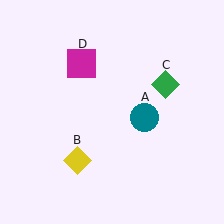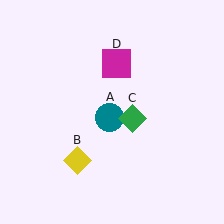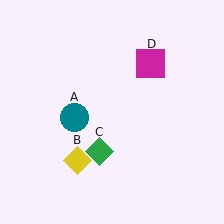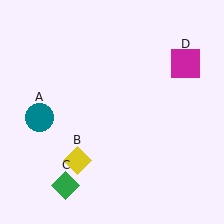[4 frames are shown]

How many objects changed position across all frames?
3 objects changed position: teal circle (object A), green diamond (object C), magenta square (object D).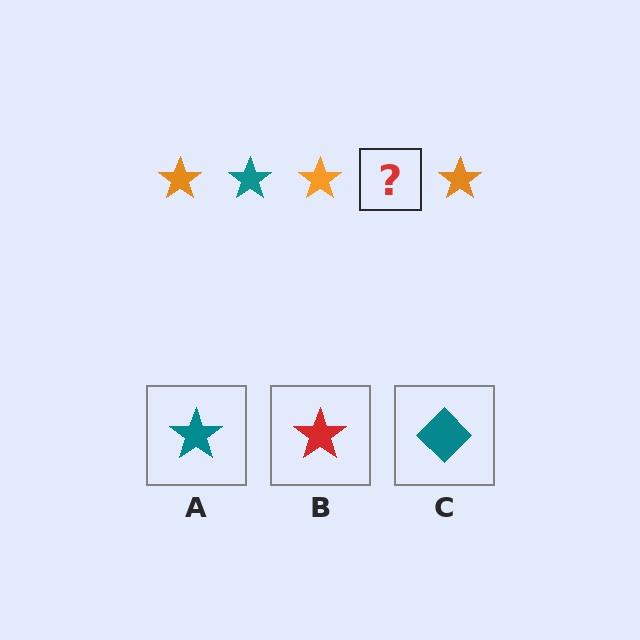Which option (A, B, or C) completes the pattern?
A.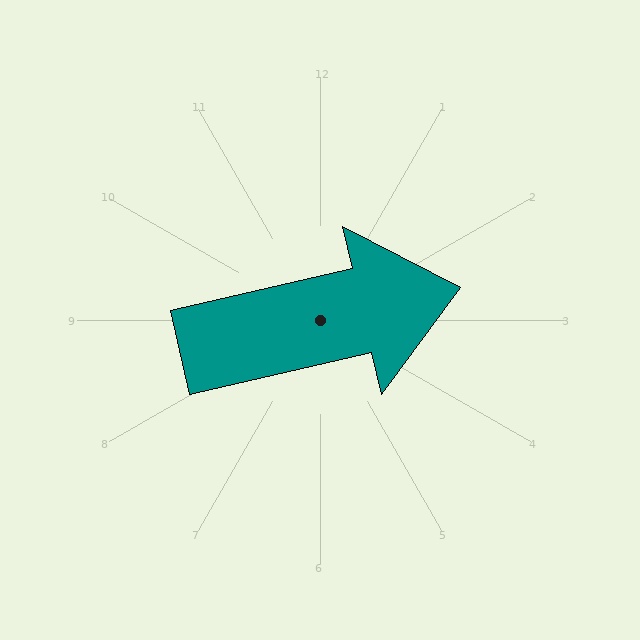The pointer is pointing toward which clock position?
Roughly 3 o'clock.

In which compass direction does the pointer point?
East.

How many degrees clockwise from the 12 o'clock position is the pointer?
Approximately 77 degrees.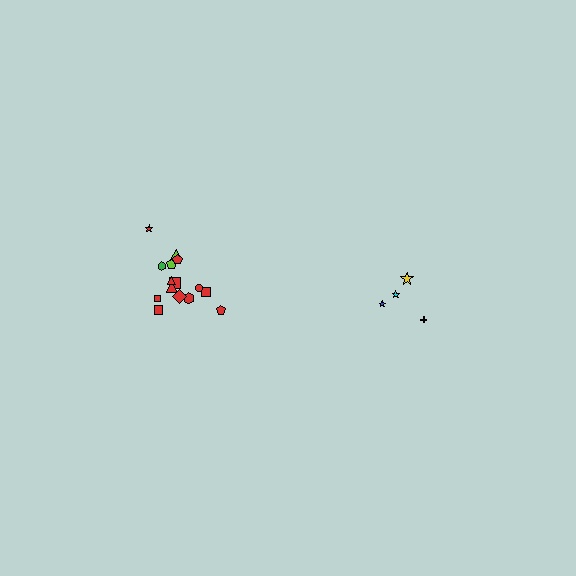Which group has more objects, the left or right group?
The left group.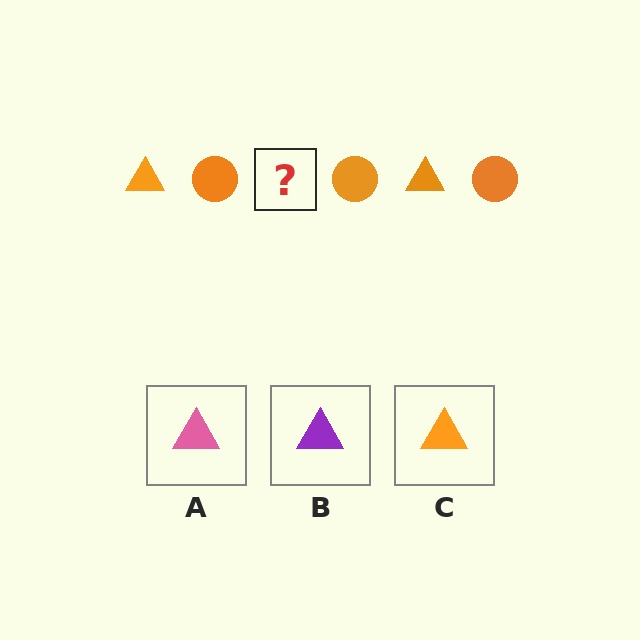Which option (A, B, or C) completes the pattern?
C.